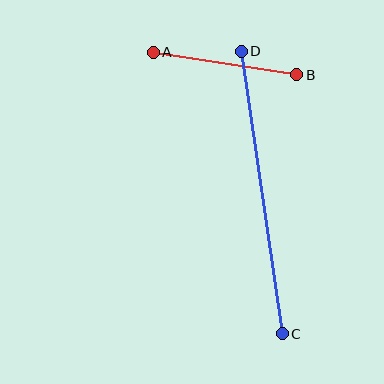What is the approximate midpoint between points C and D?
The midpoint is at approximately (262, 193) pixels.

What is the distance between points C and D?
The distance is approximately 285 pixels.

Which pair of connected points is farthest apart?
Points C and D are farthest apart.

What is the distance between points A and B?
The distance is approximately 145 pixels.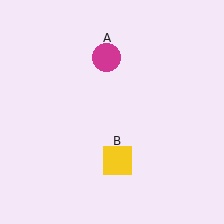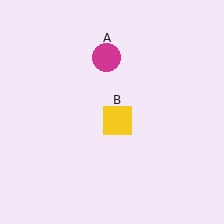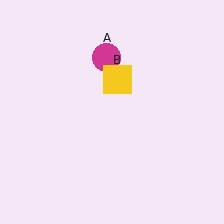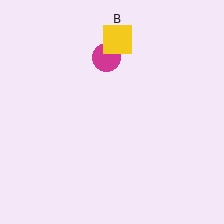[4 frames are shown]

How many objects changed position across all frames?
1 object changed position: yellow square (object B).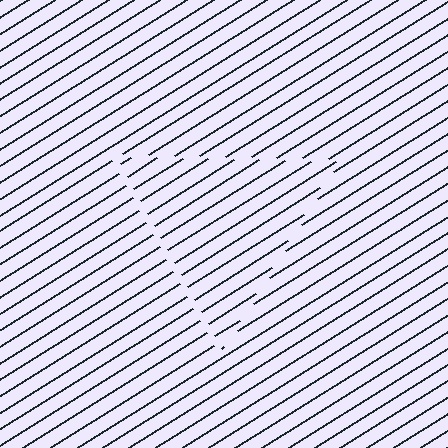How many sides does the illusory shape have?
3 sides — the line-ends trace a triangle.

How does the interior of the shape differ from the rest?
The interior of the shape contains the same grating, shifted by half a period — the contour is defined by the phase discontinuity where line-ends from the inner and outer gratings abut.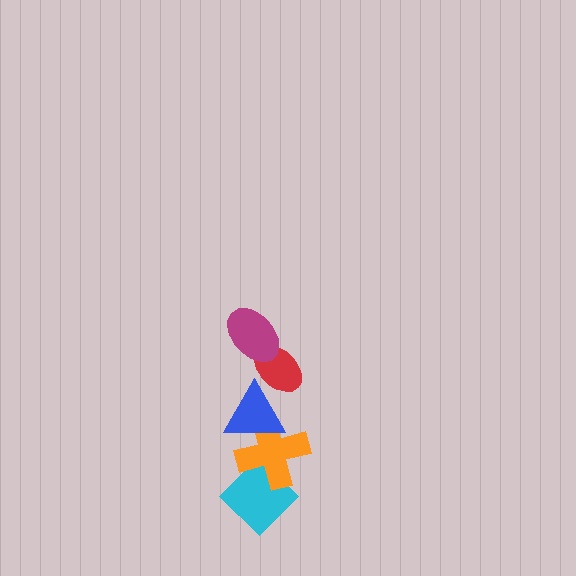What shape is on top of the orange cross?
The blue triangle is on top of the orange cross.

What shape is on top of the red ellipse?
The magenta ellipse is on top of the red ellipse.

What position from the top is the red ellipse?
The red ellipse is 2nd from the top.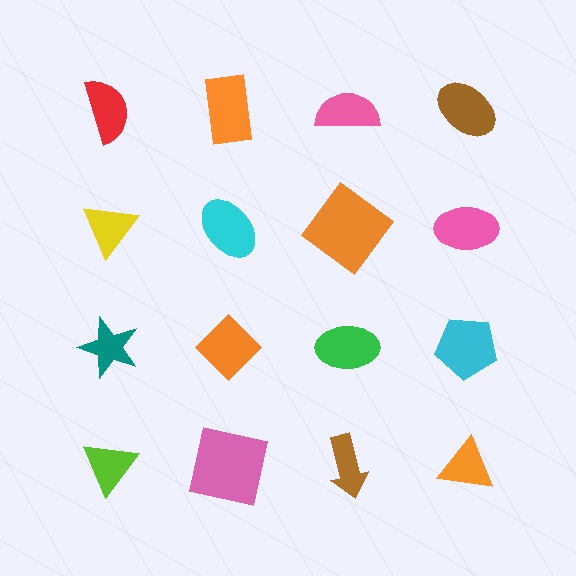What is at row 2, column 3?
An orange diamond.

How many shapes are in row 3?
4 shapes.